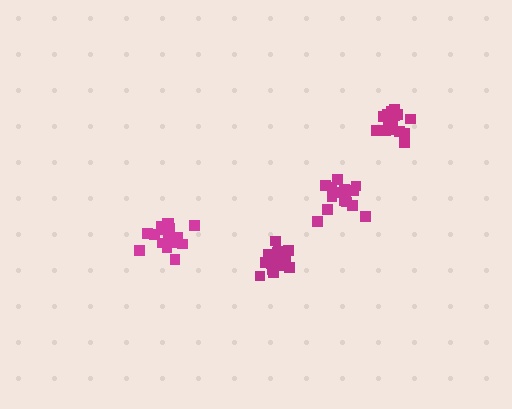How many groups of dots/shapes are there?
There are 4 groups.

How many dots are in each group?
Group 1: 18 dots, Group 2: 16 dots, Group 3: 15 dots, Group 4: 18 dots (67 total).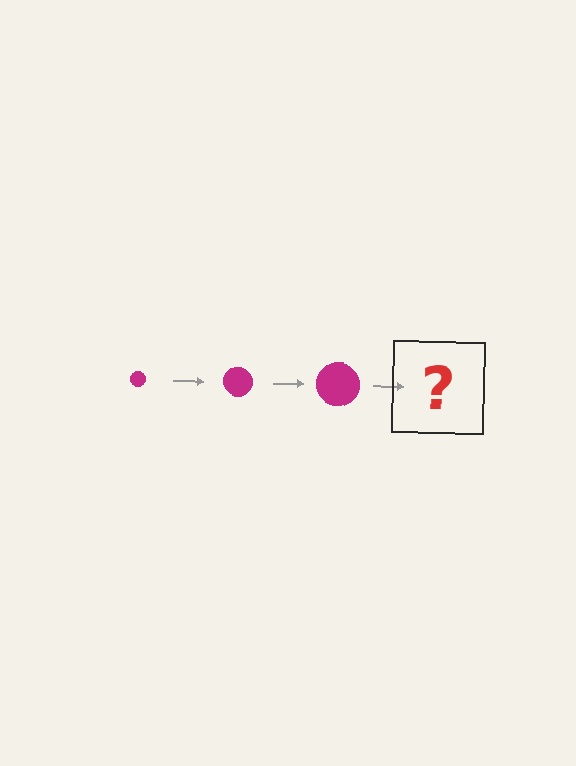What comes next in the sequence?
The next element should be a magenta circle, larger than the previous one.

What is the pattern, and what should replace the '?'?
The pattern is that the circle gets progressively larger each step. The '?' should be a magenta circle, larger than the previous one.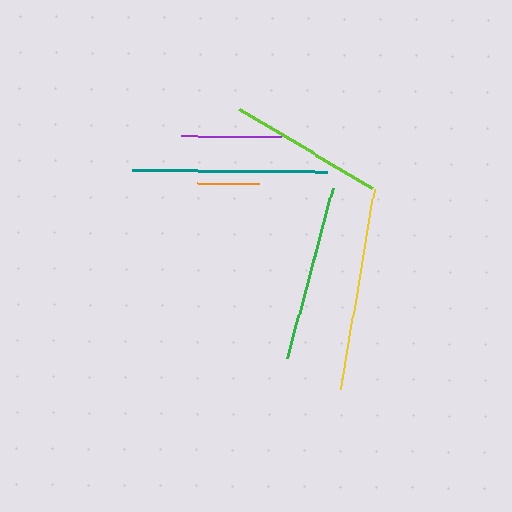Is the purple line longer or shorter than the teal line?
The teal line is longer than the purple line.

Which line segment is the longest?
The yellow line is the longest at approximately 203 pixels.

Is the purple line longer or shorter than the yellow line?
The yellow line is longer than the purple line.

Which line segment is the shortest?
The orange line is the shortest at approximately 62 pixels.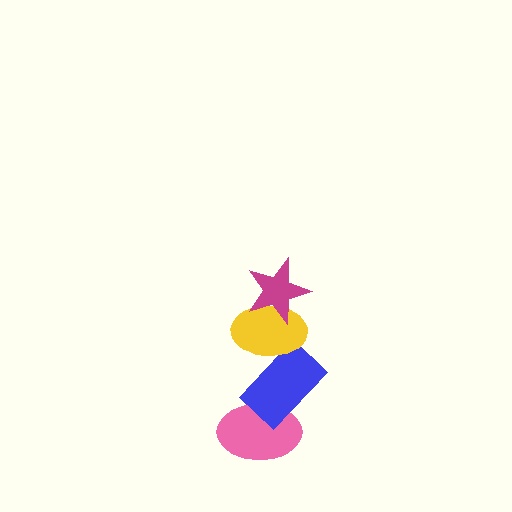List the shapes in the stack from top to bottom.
From top to bottom: the magenta star, the yellow ellipse, the blue rectangle, the pink ellipse.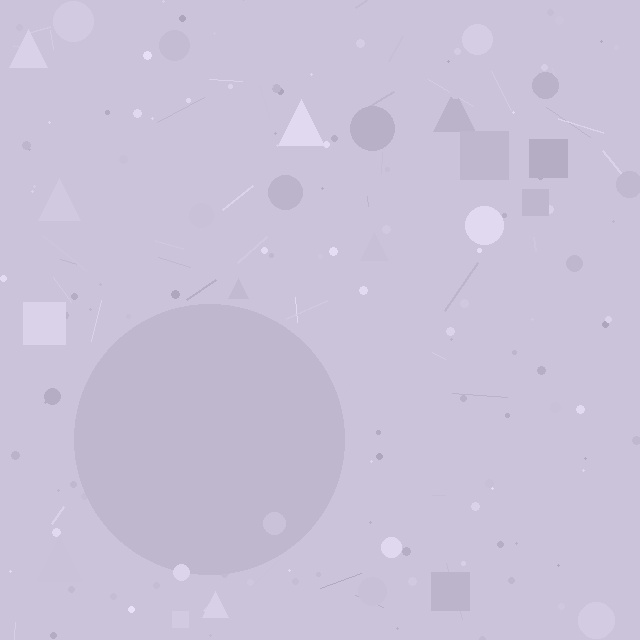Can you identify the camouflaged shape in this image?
The camouflaged shape is a circle.